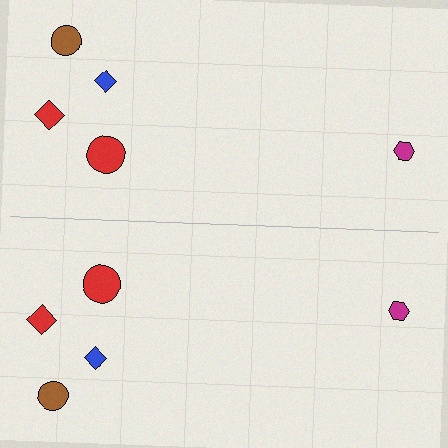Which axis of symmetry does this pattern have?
The pattern has a horizontal axis of symmetry running through the center of the image.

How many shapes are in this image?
There are 10 shapes in this image.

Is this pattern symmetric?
Yes, this pattern has bilateral (reflection) symmetry.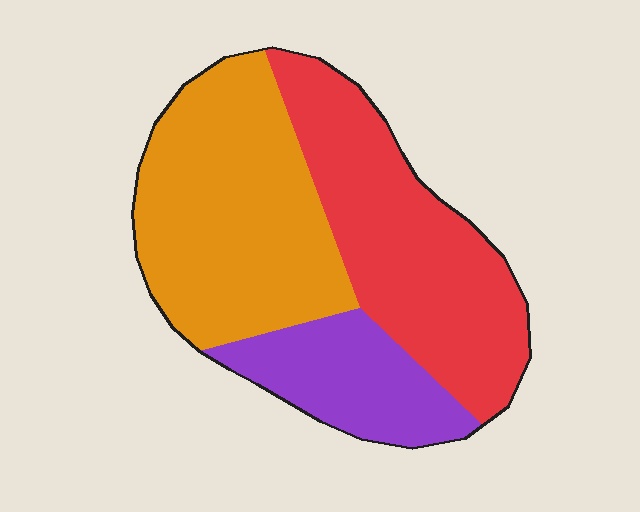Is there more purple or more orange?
Orange.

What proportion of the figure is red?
Red covers about 40% of the figure.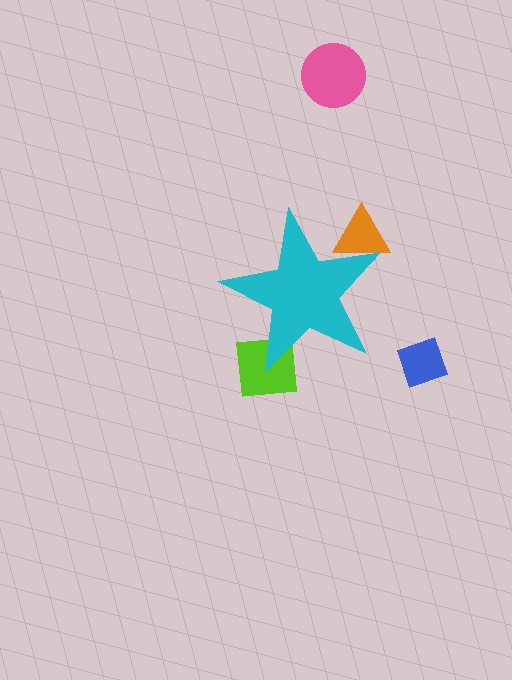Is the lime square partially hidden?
Yes, the lime square is partially hidden behind the cyan star.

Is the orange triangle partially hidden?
Yes, the orange triangle is partially hidden behind the cyan star.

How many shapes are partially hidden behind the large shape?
2 shapes are partially hidden.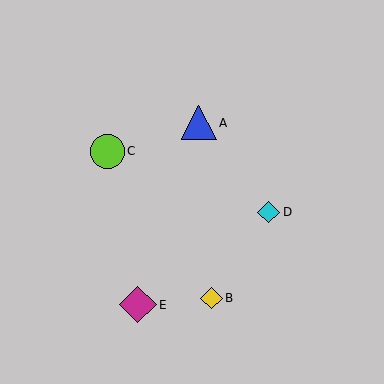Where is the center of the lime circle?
The center of the lime circle is at (107, 151).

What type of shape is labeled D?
Shape D is a cyan diamond.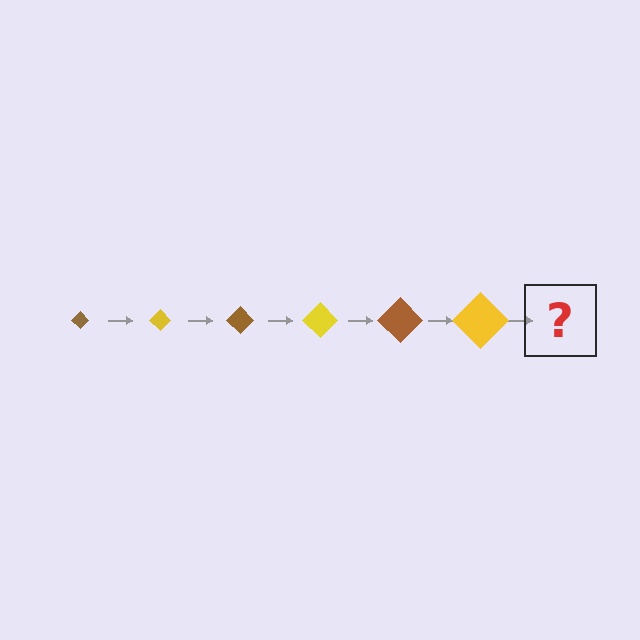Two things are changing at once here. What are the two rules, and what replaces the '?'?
The two rules are that the diamond grows larger each step and the color cycles through brown and yellow. The '?' should be a brown diamond, larger than the previous one.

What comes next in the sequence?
The next element should be a brown diamond, larger than the previous one.